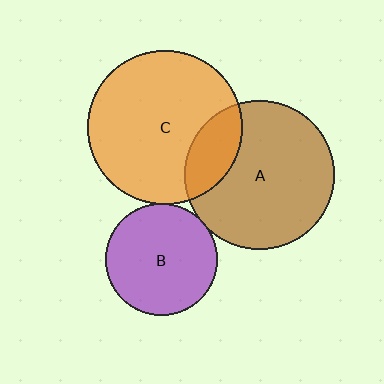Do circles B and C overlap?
Yes.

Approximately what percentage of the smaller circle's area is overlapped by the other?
Approximately 5%.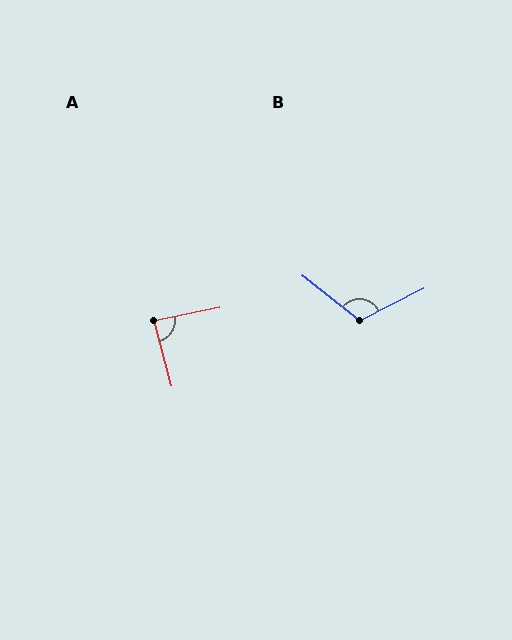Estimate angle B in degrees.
Approximately 115 degrees.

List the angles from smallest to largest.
A (87°), B (115°).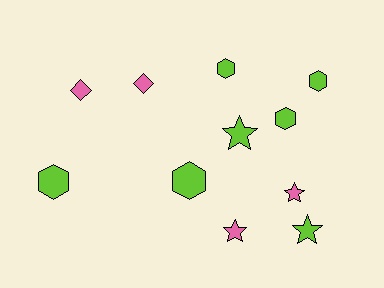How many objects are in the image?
There are 11 objects.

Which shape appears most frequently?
Hexagon, with 5 objects.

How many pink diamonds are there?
There are 2 pink diamonds.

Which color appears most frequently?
Lime, with 7 objects.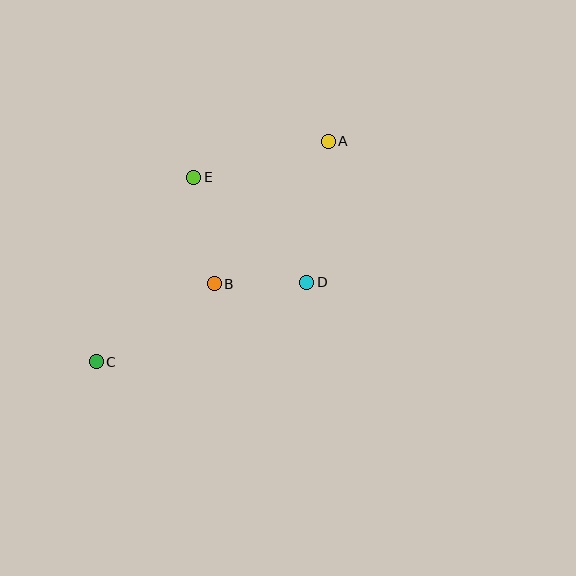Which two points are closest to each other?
Points B and D are closest to each other.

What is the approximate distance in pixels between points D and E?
The distance between D and E is approximately 154 pixels.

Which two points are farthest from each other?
Points A and C are farthest from each other.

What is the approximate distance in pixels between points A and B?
The distance between A and B is approximately 183 pixels.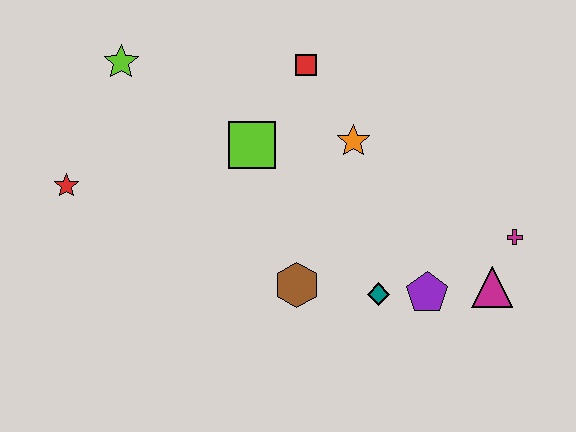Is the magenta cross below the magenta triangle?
No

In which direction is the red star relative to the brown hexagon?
The red star is to the left of the brown hexagon.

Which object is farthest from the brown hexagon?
The lime star is farthest from the brown hexagon.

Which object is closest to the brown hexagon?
The teal diamond is closest to the brown hexagon.